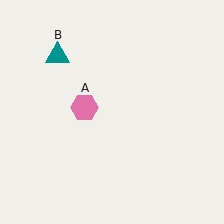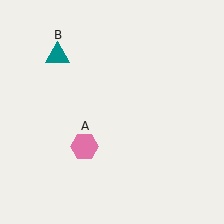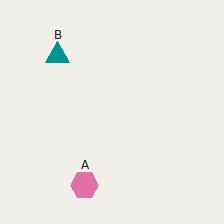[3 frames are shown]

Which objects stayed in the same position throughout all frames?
Teal triangle (object B) remained stationary.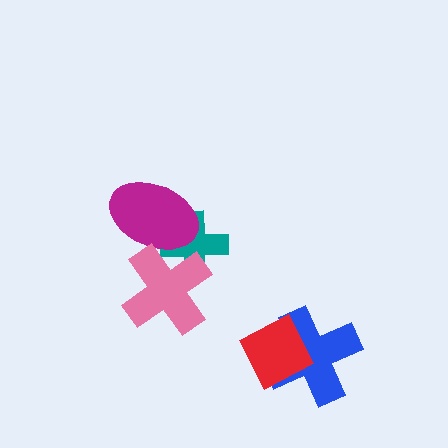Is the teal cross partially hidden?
Yes, it is partially covered by another shape.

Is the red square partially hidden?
No, no other shape covers it.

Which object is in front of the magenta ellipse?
The pink cross is in front of the magenta ellipse.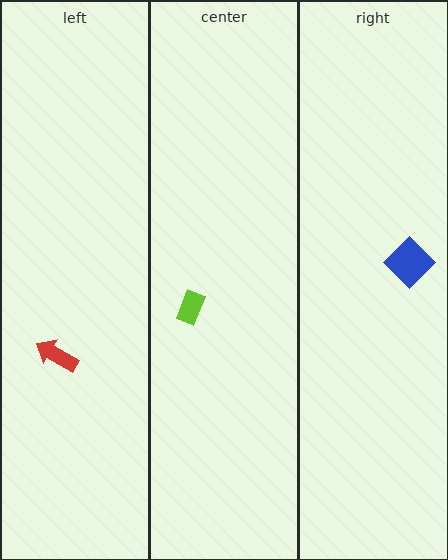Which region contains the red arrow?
The left region.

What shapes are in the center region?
The lime rectangle.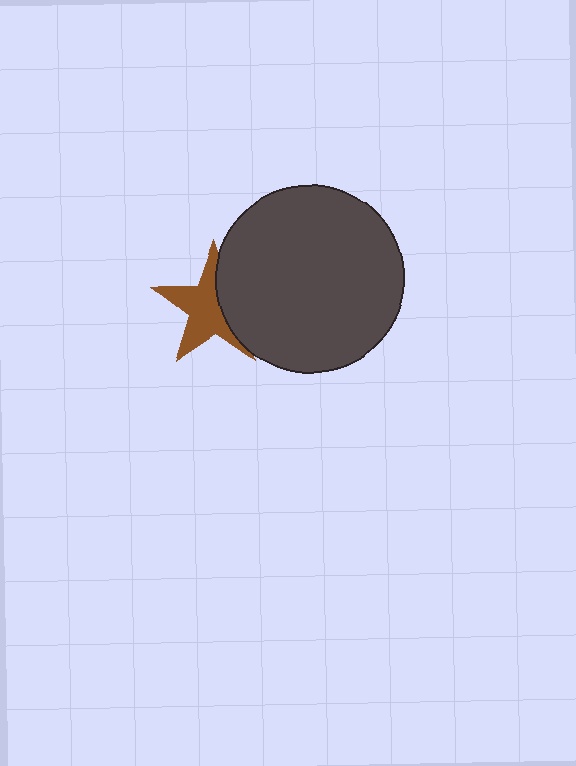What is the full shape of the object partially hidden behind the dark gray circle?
The partially hidden object is a brown star.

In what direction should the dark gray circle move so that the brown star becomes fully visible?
The dark gray circle should move right. That is the shortest direction to clear the overlap and leave the brown star fully visible.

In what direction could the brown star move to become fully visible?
The brown star could move left. That would shift it out from behind the dark gray circle entirely.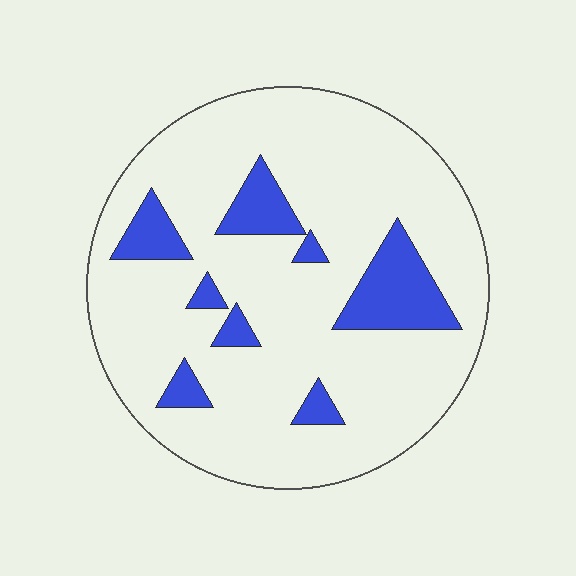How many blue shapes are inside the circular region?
8.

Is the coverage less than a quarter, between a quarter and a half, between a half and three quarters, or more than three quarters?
Less than a quarter.